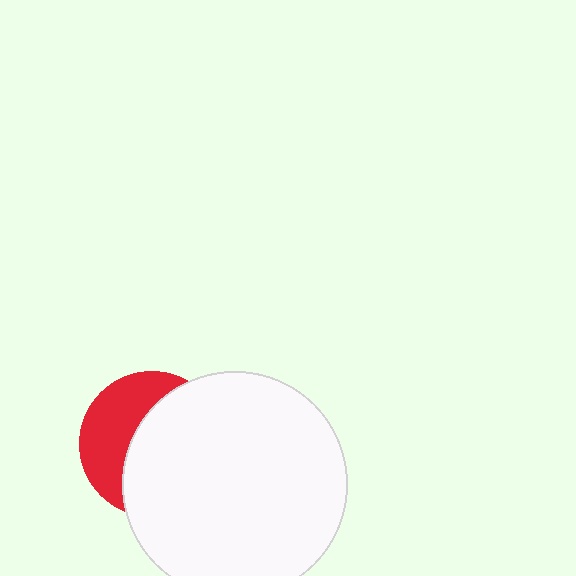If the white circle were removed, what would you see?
You would see the complete red circle.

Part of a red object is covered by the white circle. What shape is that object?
It is a circle.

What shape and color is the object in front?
The object in front is a white circle.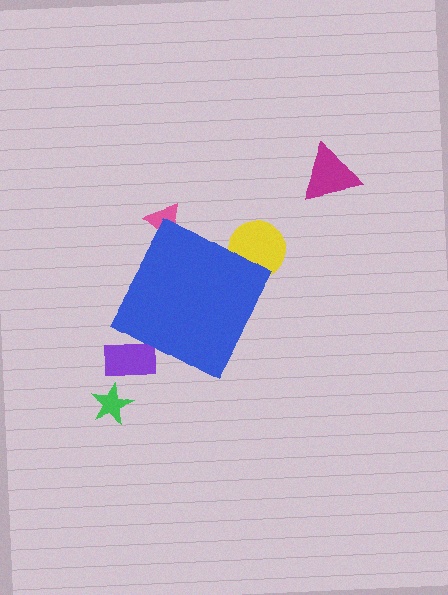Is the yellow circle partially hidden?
Yes, the yellow circle is partially hidden behind the blue diamond.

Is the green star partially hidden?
No, the green star is fully visible.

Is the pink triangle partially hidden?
Yes, the pink triangle is partially hidden behind the blue diamond.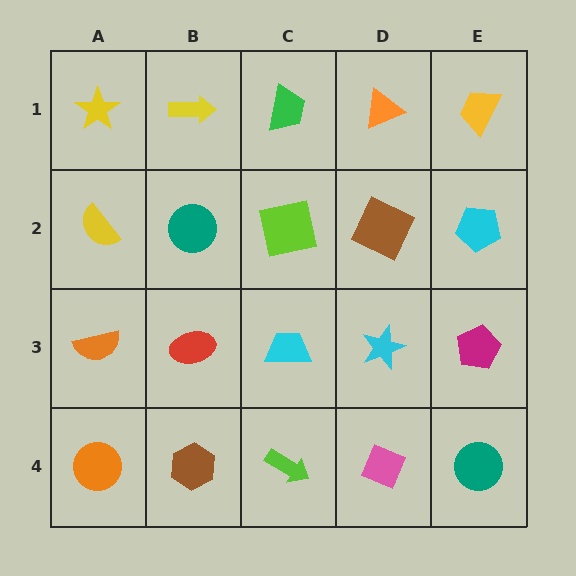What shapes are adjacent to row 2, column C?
A green trapezoid (row 1, column C), a cyan trapezoid (row 3, column C), a teal circle (row 2, column B), a brown square (row 2, column D).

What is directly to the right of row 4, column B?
A lime arrow.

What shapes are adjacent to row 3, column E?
A cyan pentagon (row 2, column E), a teal circle (row 4, column E), a cyan star (row 3, column D).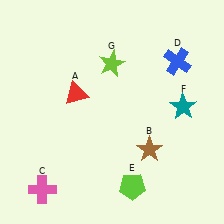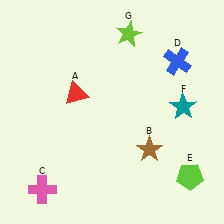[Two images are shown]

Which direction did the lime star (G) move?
The lime star (G) moved up.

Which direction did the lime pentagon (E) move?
The lime pentagon (E) moved right.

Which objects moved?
The objects that moved are: the lime pentagon (E), the lime star (G).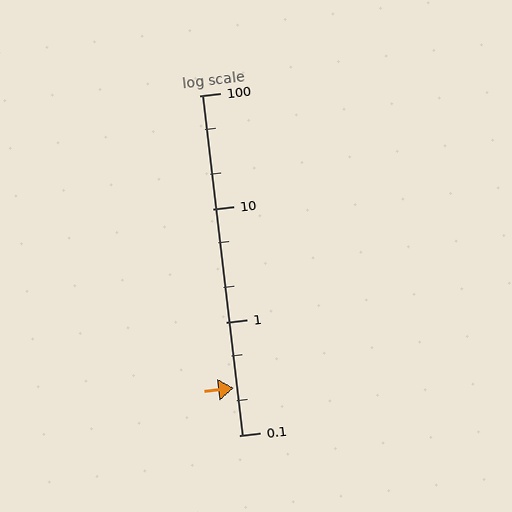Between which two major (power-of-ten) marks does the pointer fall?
The pointer is between 0.1 and 1.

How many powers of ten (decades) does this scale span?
The scale spans 3 decades, from 0.1 to 100.